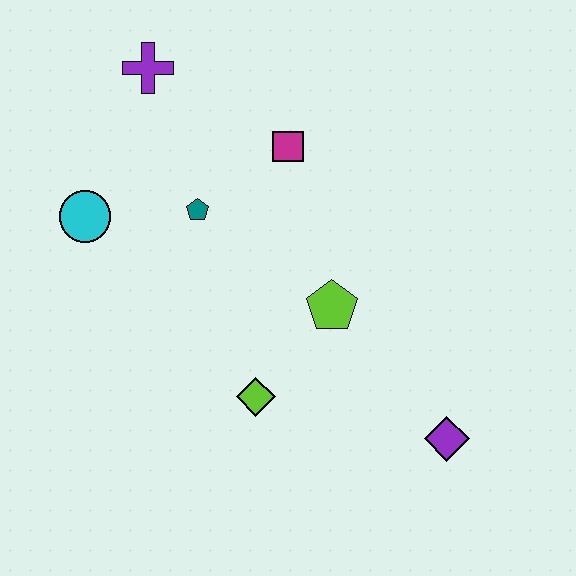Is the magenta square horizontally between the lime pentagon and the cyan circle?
Yes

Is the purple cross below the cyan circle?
No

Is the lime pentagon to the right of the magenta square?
Yes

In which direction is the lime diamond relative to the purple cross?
The lime diamond is below the purple cross.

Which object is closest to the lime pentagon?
The lime diamond is closest to the lime pentagon.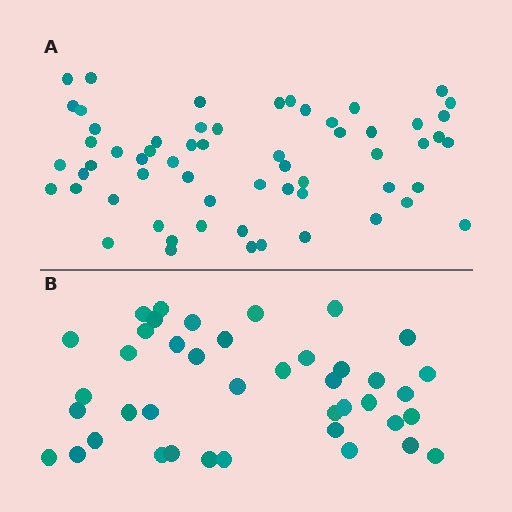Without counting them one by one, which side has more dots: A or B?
Region A (the top region) has more dots.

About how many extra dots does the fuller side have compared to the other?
Region A has approximately 20 more dots than region B.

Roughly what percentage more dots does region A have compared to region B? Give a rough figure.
About 45% more.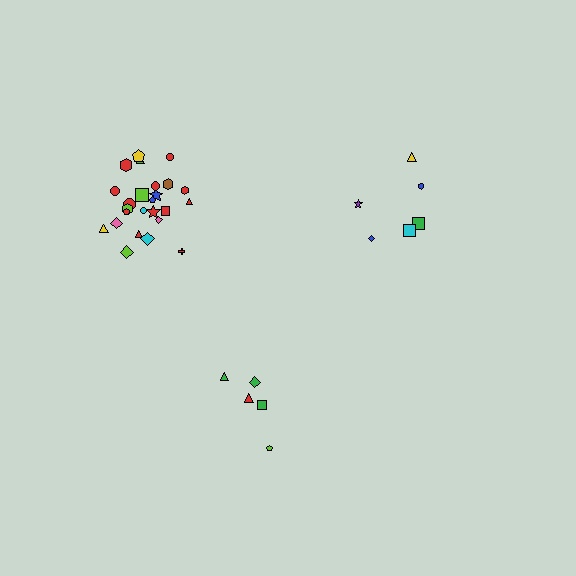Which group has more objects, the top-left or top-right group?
The top-left group.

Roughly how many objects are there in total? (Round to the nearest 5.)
Roughly 35 objects in total.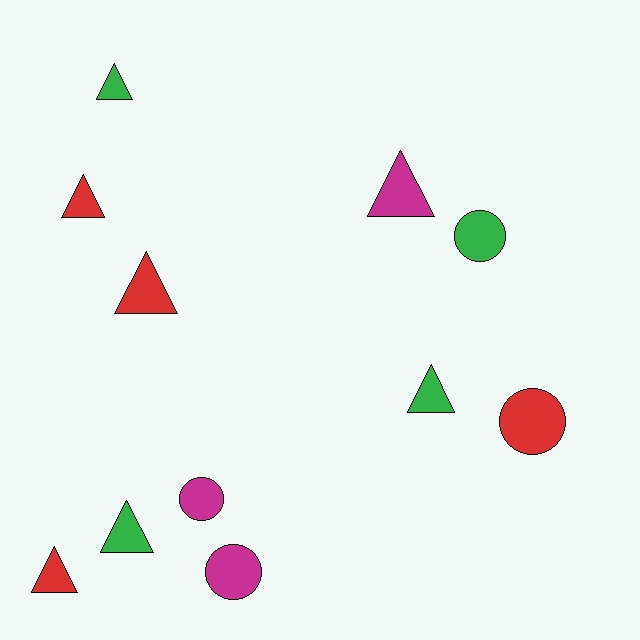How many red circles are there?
There is 1 red circle.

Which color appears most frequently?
Green, with 4 objects.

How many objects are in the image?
There are 11 objects.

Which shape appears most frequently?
Triangle, with 7 objects.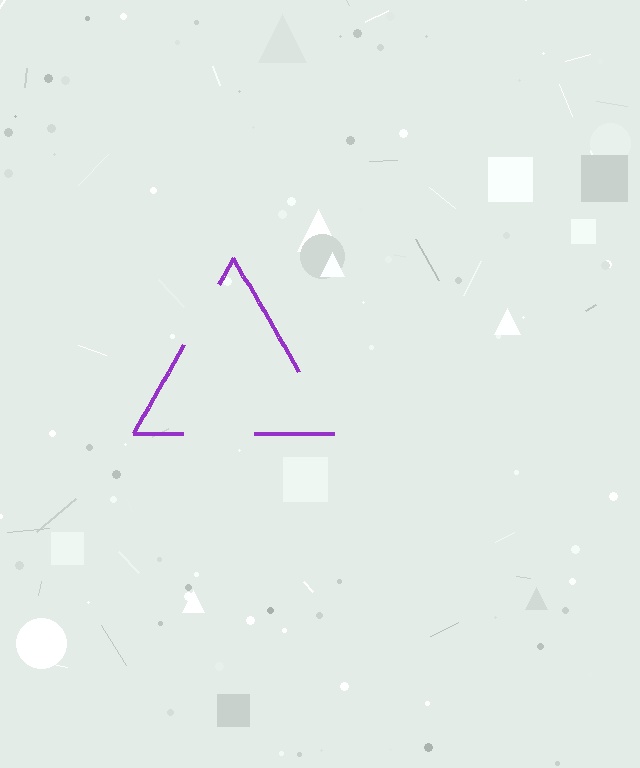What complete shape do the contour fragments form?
The contour fragments form a triangle.